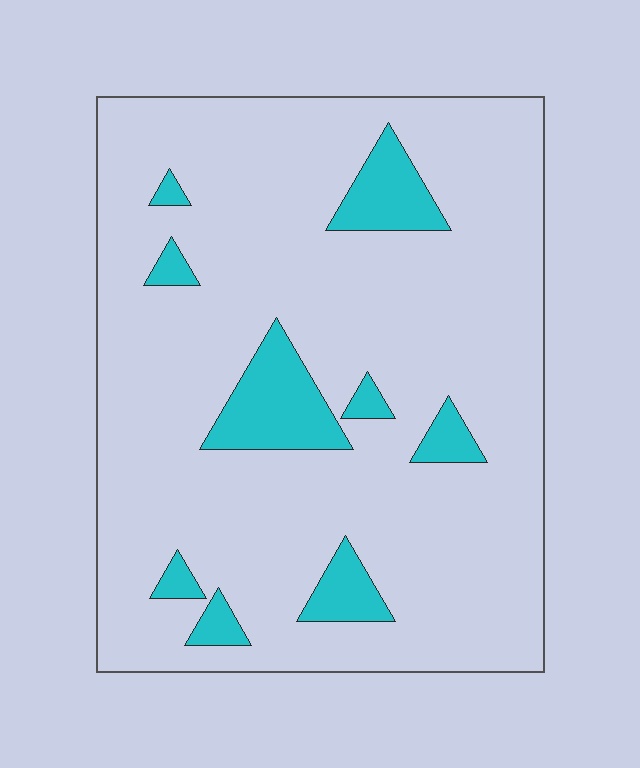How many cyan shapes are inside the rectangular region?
9.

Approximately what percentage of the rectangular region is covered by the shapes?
Approximately 10%.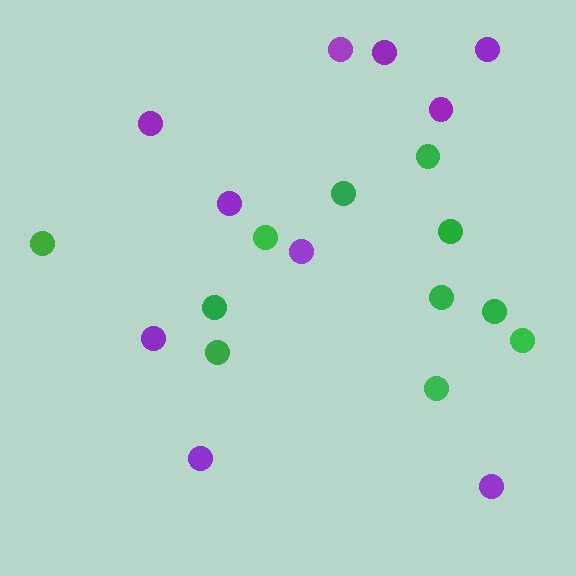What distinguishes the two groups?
There are 2 groups: one group of purple circles (10) and one group of green circles (11).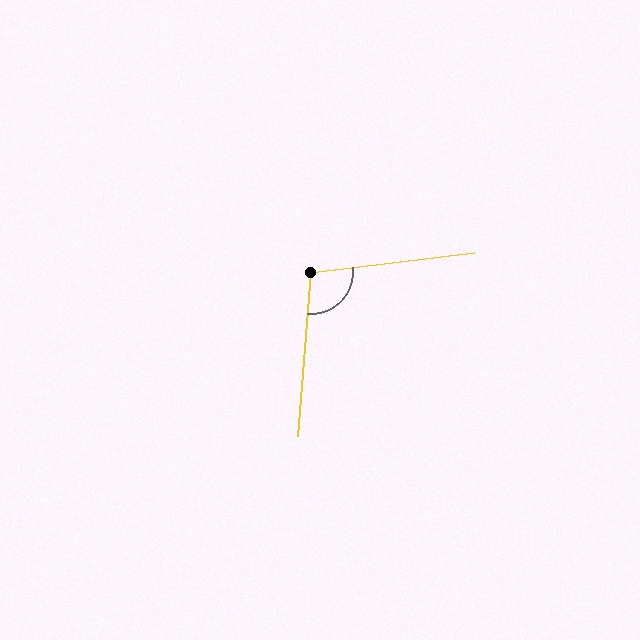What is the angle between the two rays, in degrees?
Approximately 101 degrees.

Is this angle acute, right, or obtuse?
It is obtuse.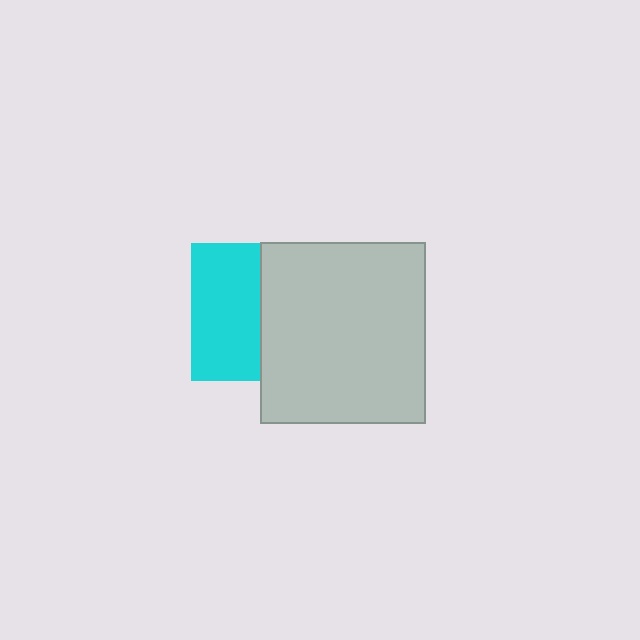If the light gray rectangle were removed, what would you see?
You would see the complete cyan square.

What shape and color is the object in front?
The object in front is a light gray rectangle.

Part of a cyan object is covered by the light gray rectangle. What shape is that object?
It is a square.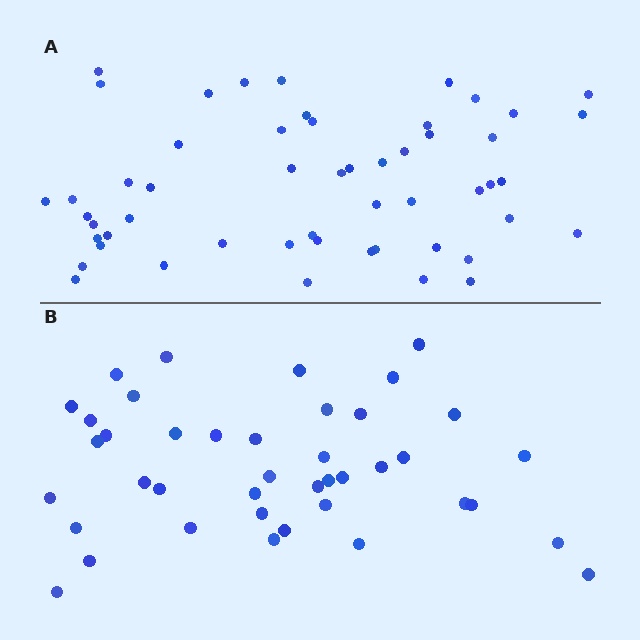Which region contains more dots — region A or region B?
Region A (the top region) has more dots.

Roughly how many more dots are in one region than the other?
Region A has roughly 12 or so more dots than region B.